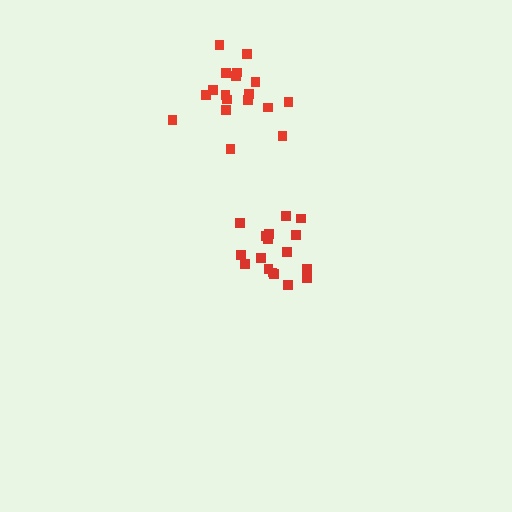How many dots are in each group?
Group 1: 17 dots, Group 2: 18 dots (35 total).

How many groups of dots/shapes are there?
There are 2 groups.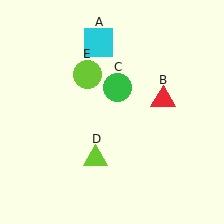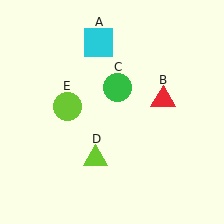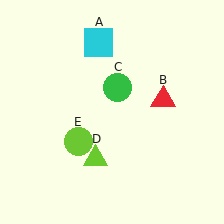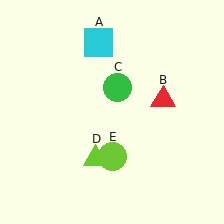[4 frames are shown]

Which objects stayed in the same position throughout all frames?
Cyan square (object A) and red triangle (object B) and green circle (object C) and lime triangle (object D) remained stationary.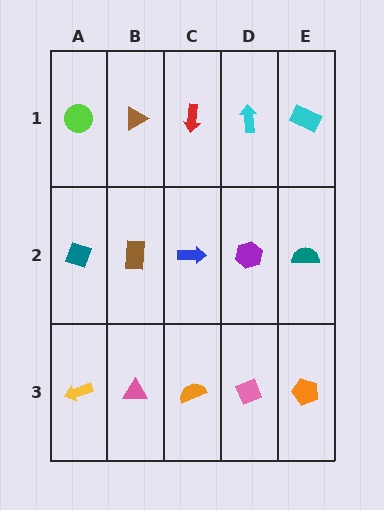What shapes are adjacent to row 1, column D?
A purple hexagon (row 2, column D), a red arrow (row 1, column C), a cyan rectangle (row 1, column E).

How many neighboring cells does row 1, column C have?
3.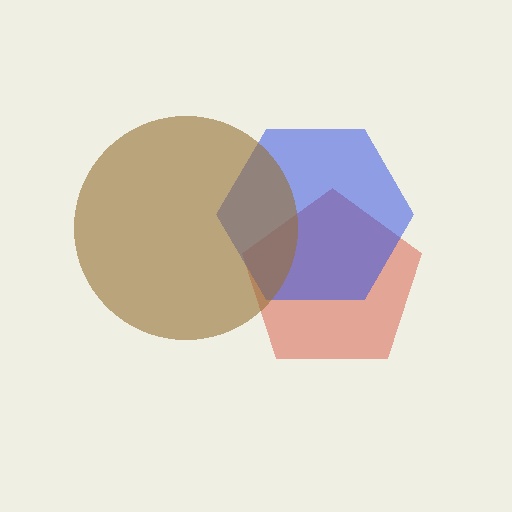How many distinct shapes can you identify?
There are 3 distinct shapes: a red pentagon, a blue hexagon, a brown circle.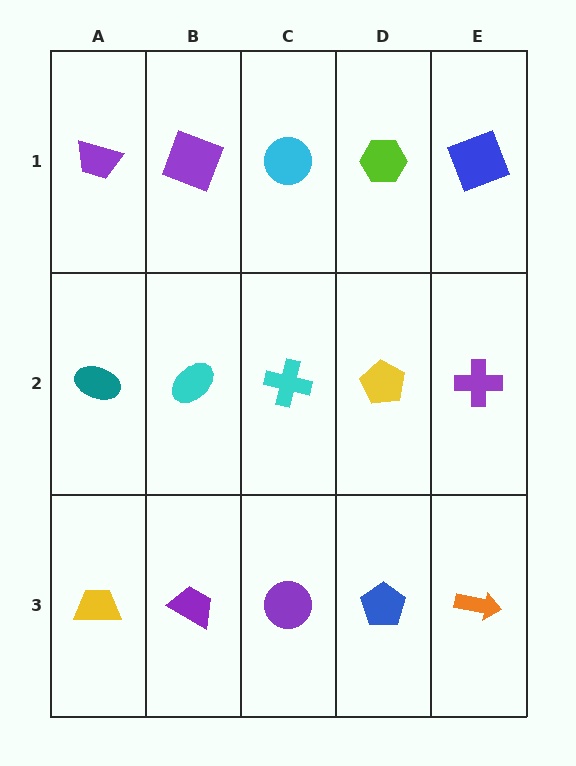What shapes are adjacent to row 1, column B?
A cyan ellipse (row 2, column B), a purple trapezoid (row 1, column A), a cyan circle (row 1, column C).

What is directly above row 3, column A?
A teal ellipse.